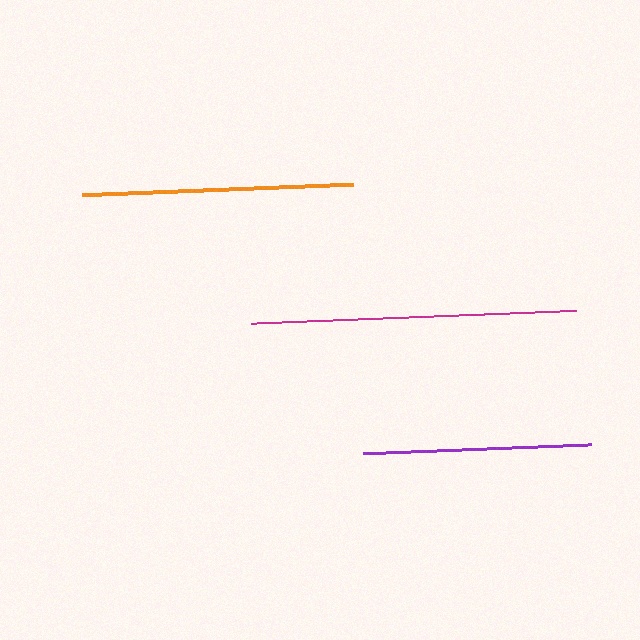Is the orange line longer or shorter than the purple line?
The orange line is longer than the purple line.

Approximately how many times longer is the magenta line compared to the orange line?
The magenta line is approximately 1.2 times the length of the orange line.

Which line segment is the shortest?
The purple line is the shortest at approximately 228 pixels.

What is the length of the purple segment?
The purple segment is approximately 228 pixels long.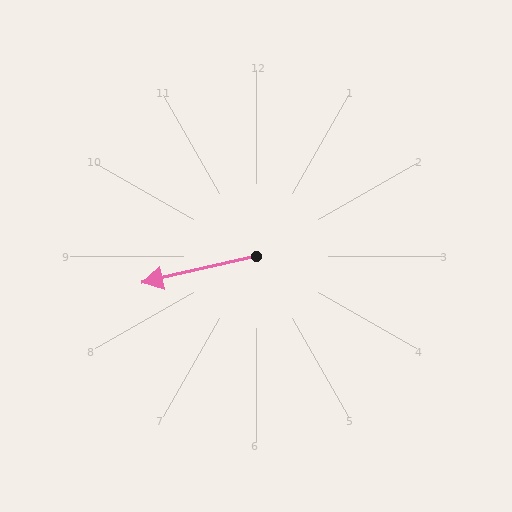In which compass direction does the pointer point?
West.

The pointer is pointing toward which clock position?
Roughly 9 o'clock.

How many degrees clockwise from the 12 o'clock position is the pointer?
Approximately 257 degrees.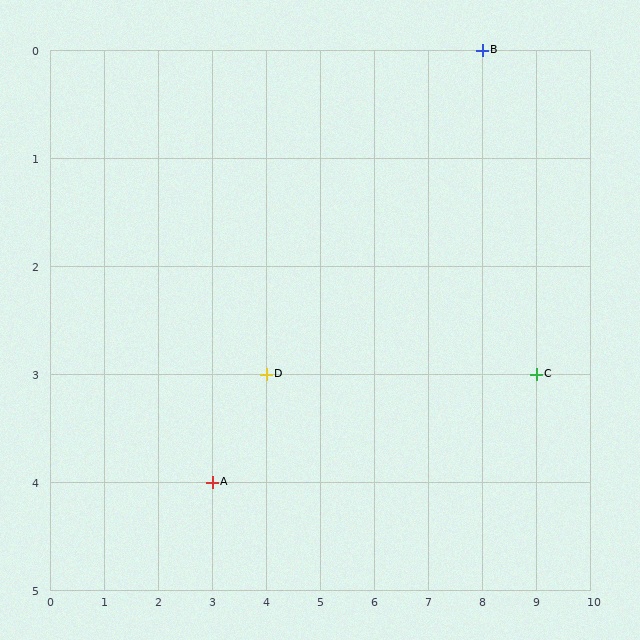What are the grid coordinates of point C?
Point C is at grid coordinates (9, 3).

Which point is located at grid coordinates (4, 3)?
Point D is at (4, 3).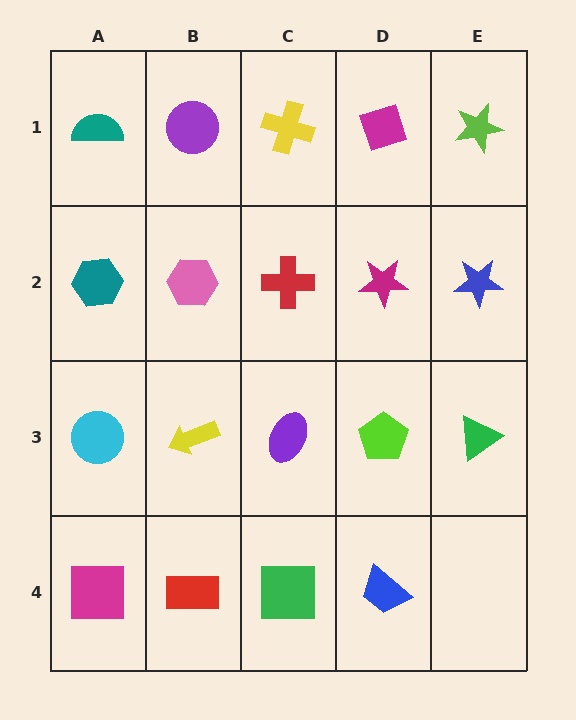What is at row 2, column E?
A blue star.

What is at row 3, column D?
A lime pentagon.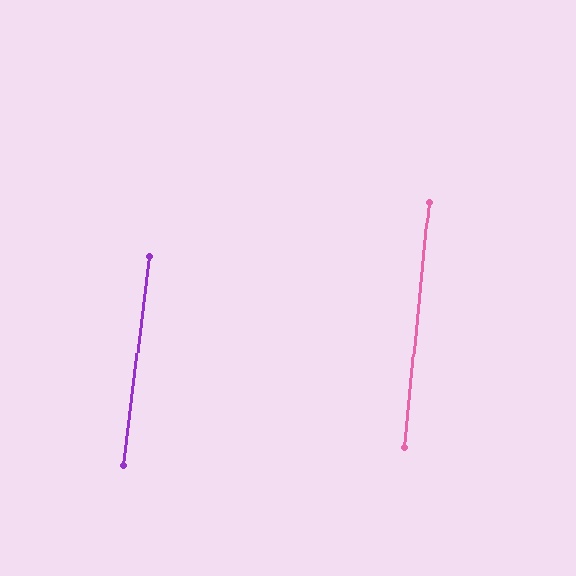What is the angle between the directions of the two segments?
Approximately 2 degrees.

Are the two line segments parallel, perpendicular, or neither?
Parallel — their directions differ by only 1.7°.